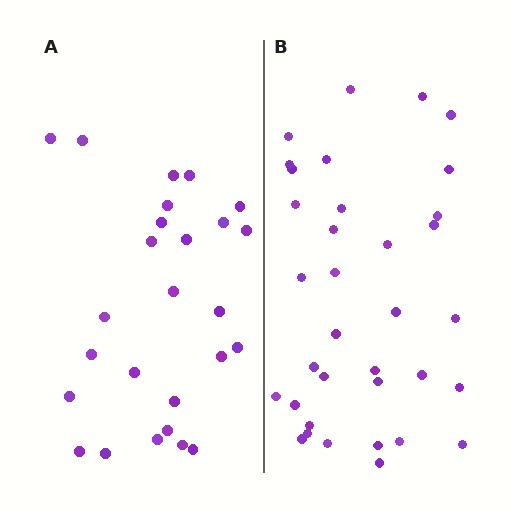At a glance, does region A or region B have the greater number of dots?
Region B (the right region) has more dots.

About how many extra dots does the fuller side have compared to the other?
Region B has roughly 8 or so more dots than region A.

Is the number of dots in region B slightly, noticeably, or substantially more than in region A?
Region B has noticeably more, but not dramatically so. The ratio is roughly 1.3 to 1.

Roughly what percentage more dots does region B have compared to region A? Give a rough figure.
About 35% more.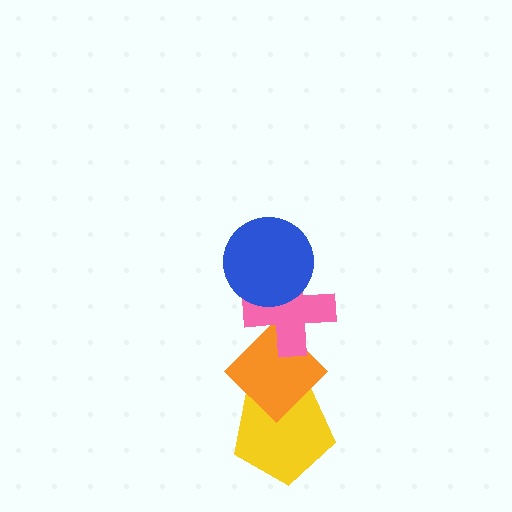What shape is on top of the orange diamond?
The pink cross is on top of the orange diamond.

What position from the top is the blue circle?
The blue circle is 1st from the top.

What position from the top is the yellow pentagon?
The yellow pentagon is 4th from the top.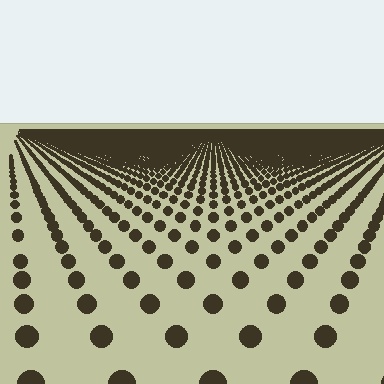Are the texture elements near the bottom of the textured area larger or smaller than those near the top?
Larger. Near the bottom, elements are closer to the viewer and appear at a bigger on-screen size.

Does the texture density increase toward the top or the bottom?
Density increases toward the top.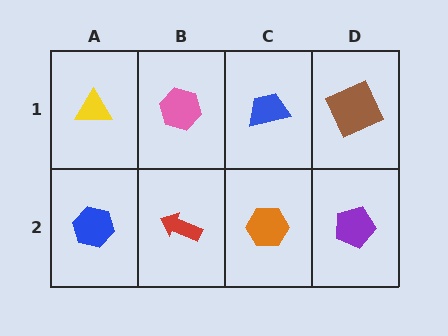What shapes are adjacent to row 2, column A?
A yellow triangle (row 1, column A), a red arrow (row 2, column B).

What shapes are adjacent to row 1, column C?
An orange hexagon (row 2, column C), a pink hexagon (row 1, column B), a brown square (row 1, column D).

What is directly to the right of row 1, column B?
A blue trapezoid.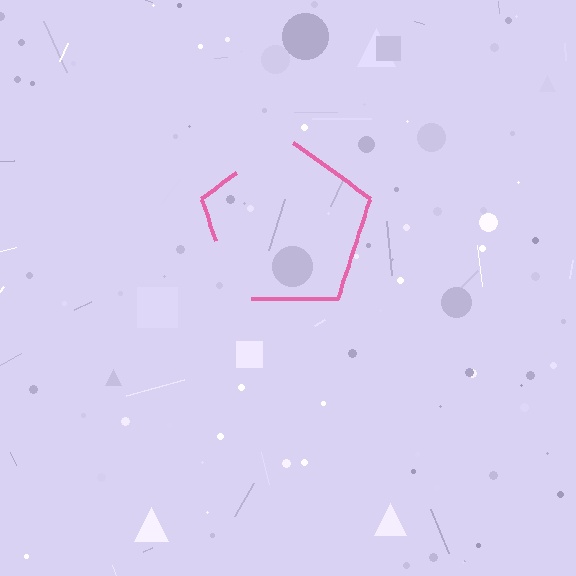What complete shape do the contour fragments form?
The contour fragments form a pentagon.